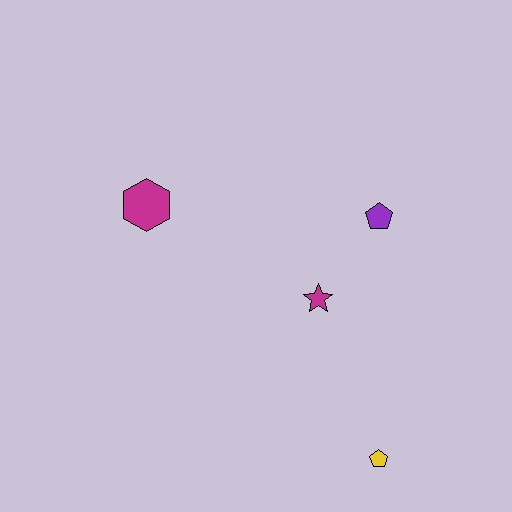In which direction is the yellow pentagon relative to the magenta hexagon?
The yellow pentagon is below the magenta hexagon.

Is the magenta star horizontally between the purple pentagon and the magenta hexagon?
Yes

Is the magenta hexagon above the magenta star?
Yes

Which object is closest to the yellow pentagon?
The magenta star is closest to the yellow pentagon.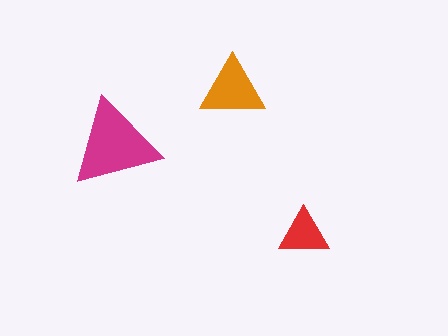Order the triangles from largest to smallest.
the magenta one, the orange one, the red one.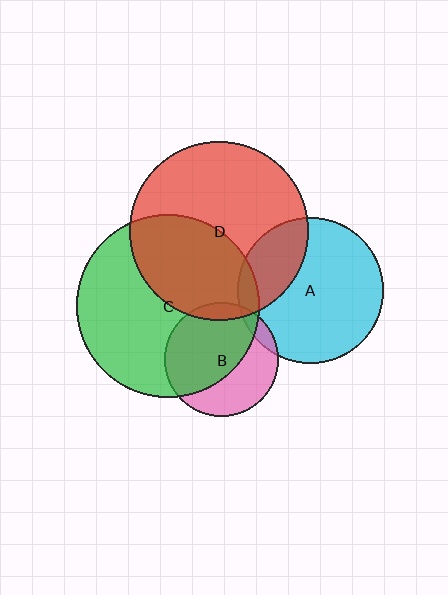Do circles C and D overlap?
Yes.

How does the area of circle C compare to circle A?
Approximately 1.6 times.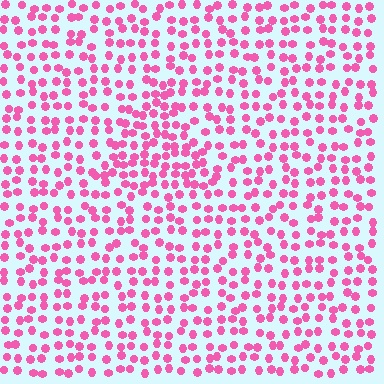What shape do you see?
I see a triangle.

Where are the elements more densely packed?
The elements are more densely packed inside the triangle boundary.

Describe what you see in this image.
The image contains small pink elements arranged at two different densities. A triangle-shaped region is visible where the elements are more densely packed than the surrounding area.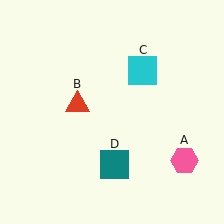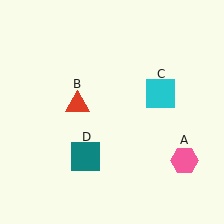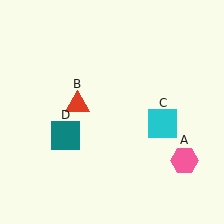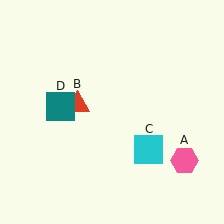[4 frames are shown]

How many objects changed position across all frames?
2 objects changed position: cyan square (object C), teal square (object D).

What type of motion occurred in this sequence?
The cyan square (object C), teal square (object D) rotated clockwise around the center of the scene.